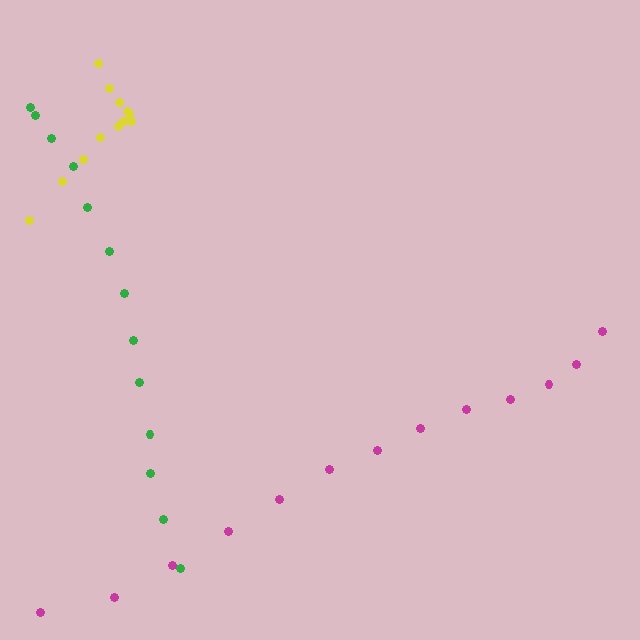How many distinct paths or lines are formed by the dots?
There are 3 distinct paths.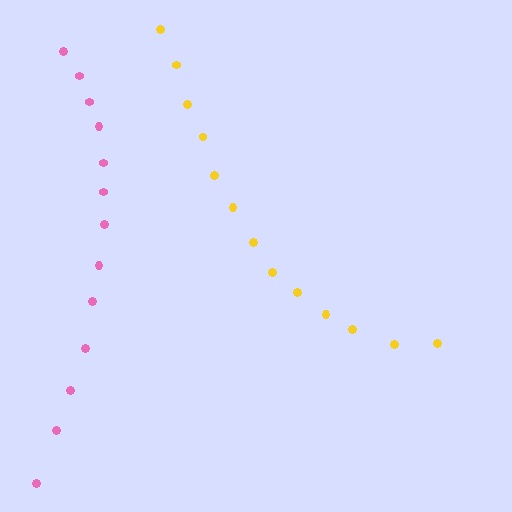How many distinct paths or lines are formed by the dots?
There are 2 distinct paths.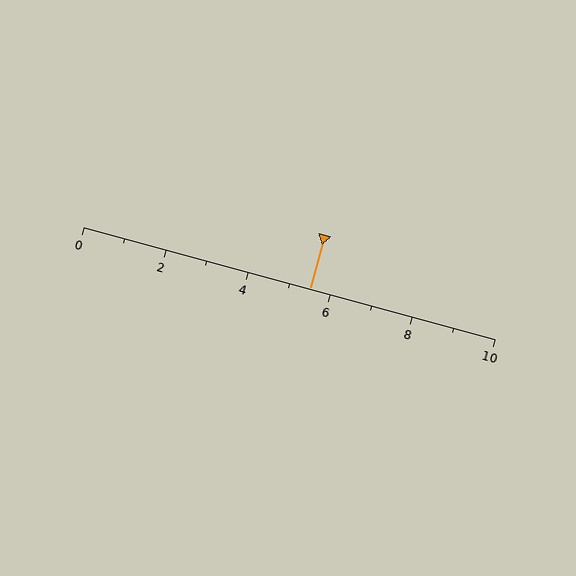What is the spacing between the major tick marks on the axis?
The major ticks are spaced 2 apart.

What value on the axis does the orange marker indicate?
The marker indicates approximately 5.5.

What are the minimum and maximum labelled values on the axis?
The axis runs from 0 to 10.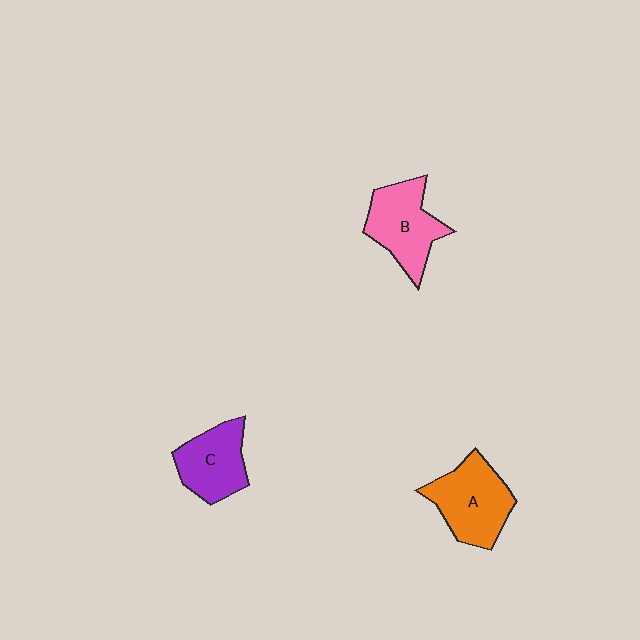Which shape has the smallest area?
Shape C (purple).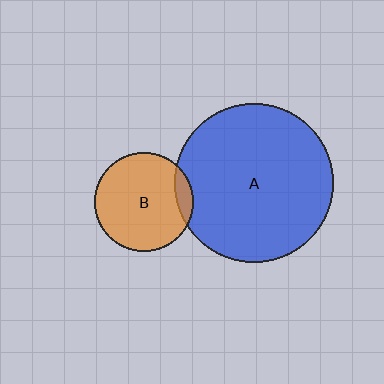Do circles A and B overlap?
Yes.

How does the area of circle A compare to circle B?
Approximately 2.6 times.